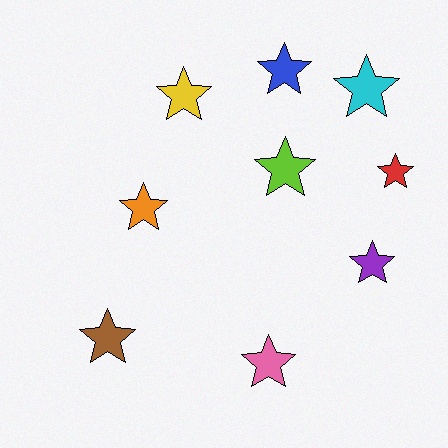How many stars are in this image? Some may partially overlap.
There are 9 stars.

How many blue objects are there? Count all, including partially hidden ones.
There is 1 blue object.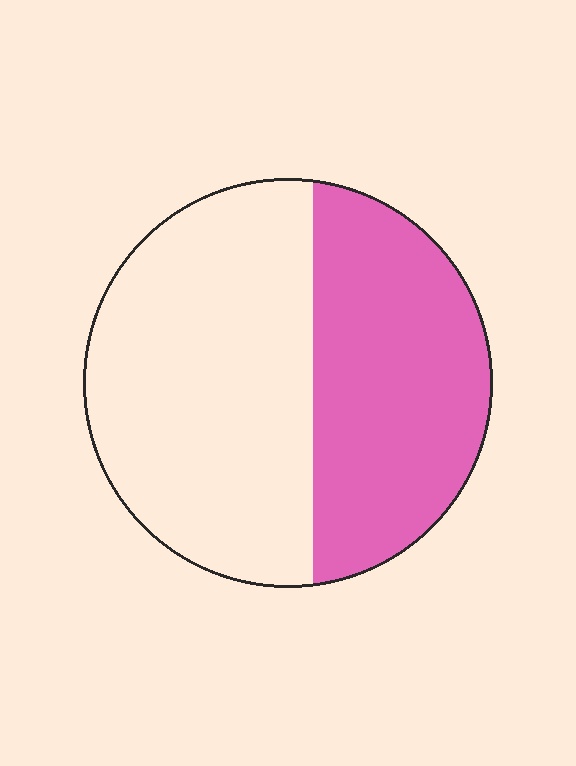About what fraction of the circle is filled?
About two fifths (2/5).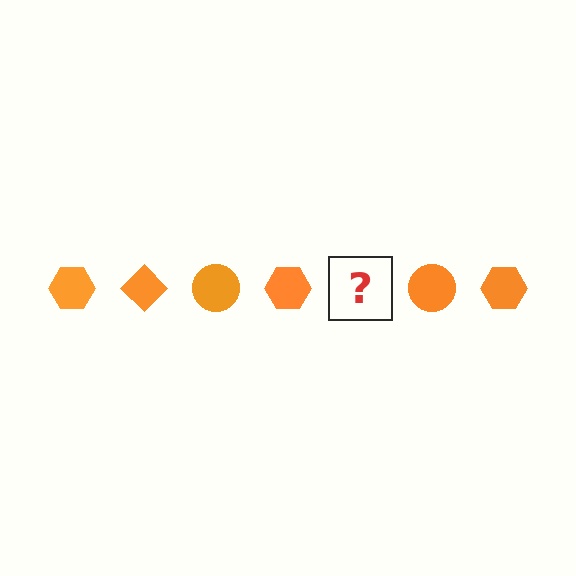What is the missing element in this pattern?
The missing element is an orange diamond.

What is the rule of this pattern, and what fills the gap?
The rule is that the pattern cycles through hexagon, diamond, circle shapes in orange. The gap should be filled with an orange diamond.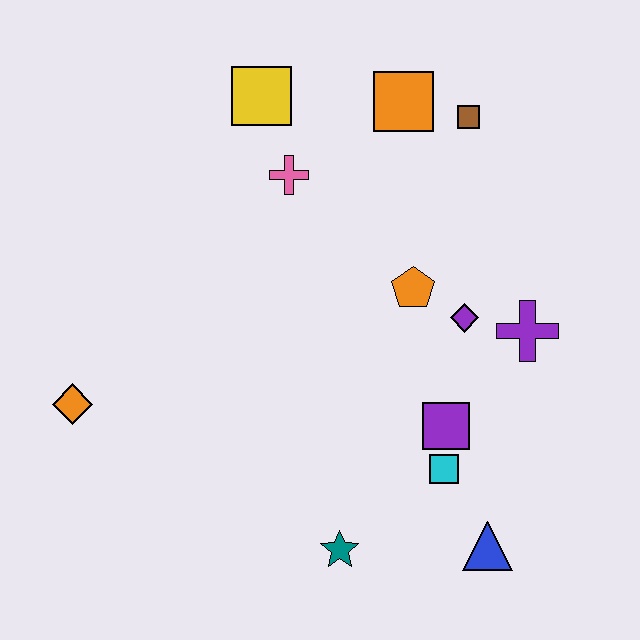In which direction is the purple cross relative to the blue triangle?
The purple cross is above the blue triangle.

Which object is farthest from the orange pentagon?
The orange diamond is farthest from the orange pentagon.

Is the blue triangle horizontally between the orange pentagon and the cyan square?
No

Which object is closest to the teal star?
The cyan square is closest to the teal star.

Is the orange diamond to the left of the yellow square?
Yes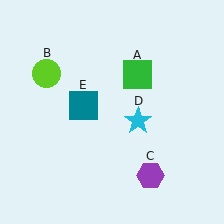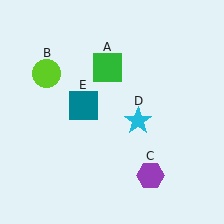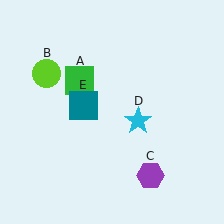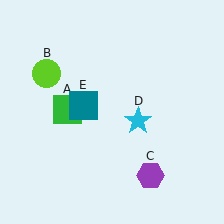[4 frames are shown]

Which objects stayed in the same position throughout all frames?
Lime circle (object B) and purple hexagon (object C) and cyan star (object D) and teal square (object E) remained stationary.